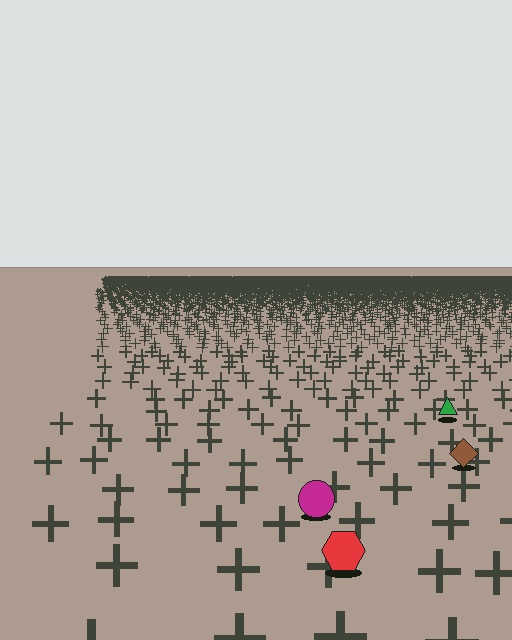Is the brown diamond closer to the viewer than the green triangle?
Yes. The brown diamond is closer — you can tell from the texture gradient: the ground texture is coarser near it.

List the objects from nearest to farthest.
From nearest to farthest: the red hexagon, the magenta circle, the brown diamond, the green triangle.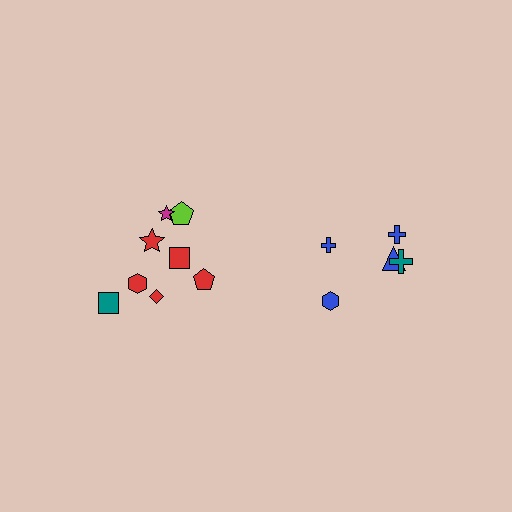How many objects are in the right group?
There are 5 objects.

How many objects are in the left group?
There are 8 objects.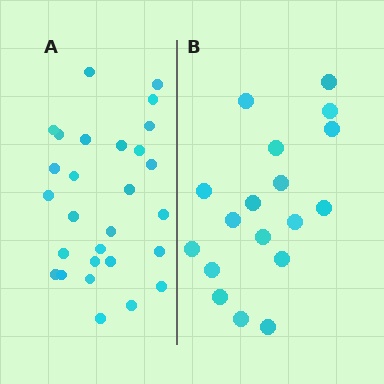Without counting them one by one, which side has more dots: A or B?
Region A (the left region) has more dots.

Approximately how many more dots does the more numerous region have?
Region A has roughly 10 or so more dots than region B.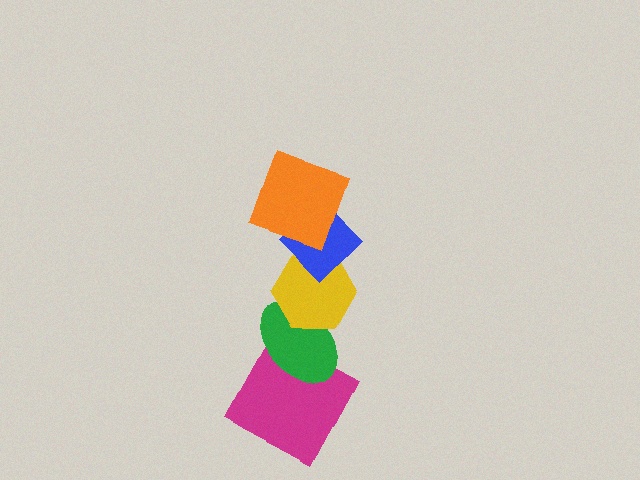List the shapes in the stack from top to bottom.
From top to bottom: the orange square, the blue diamond, the yellow hexagon, the green ellipse, the magenta square.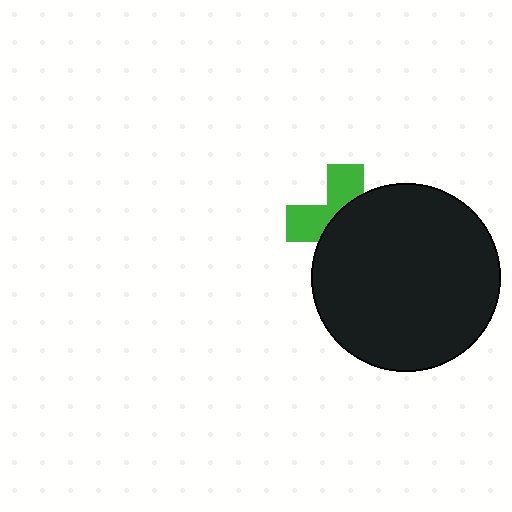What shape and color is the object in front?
The object in front is a black circle.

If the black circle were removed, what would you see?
You would see the complete green cross.